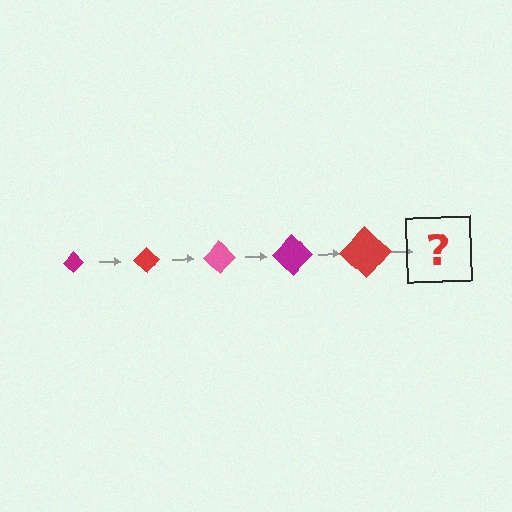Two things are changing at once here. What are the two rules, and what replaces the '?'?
The two rules are that the diamond grows larger each step and the color cycles through magenta, red, and pink. The '?' should be a pink diamond, larger than the previous one.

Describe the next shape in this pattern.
It should be a pink diamond, larger than the previous one.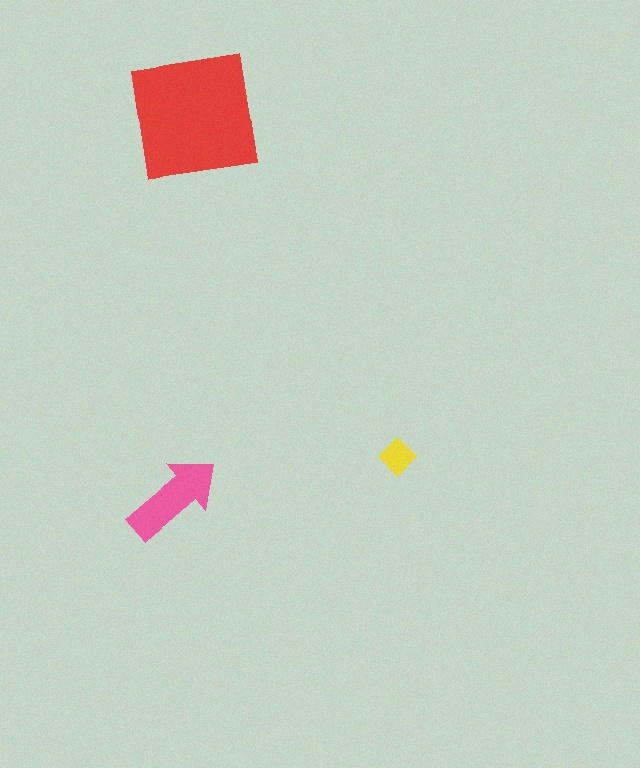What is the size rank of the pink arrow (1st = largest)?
2nd.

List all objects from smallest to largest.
The yellow diamond, the pink arrow, the red square.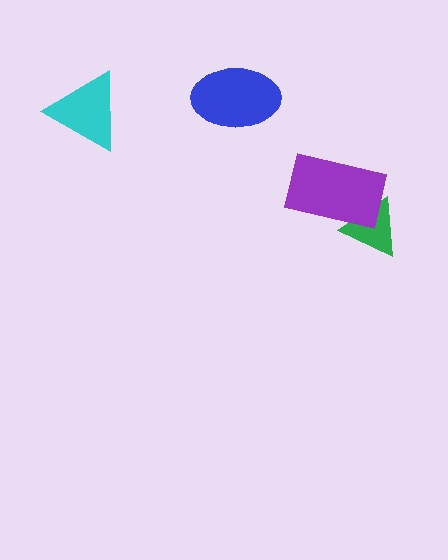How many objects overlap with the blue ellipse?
0 objects overlap with the blue ellipse.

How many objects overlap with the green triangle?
1 object overlaps with the green triangle.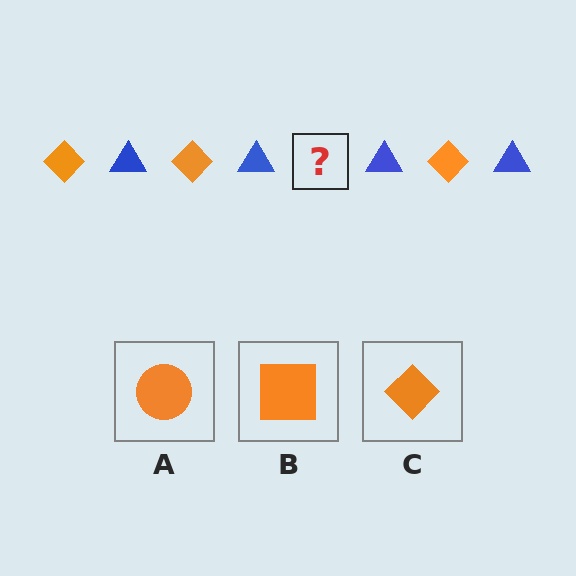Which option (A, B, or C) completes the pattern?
C.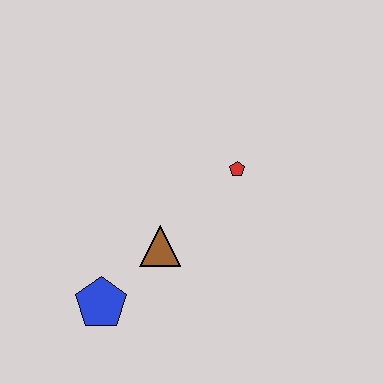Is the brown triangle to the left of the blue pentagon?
No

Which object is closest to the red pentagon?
The brown triangle is closest to the red pentagon.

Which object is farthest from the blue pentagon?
The red pentagon is farthest from the blue pentagon.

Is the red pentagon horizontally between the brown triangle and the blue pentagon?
No